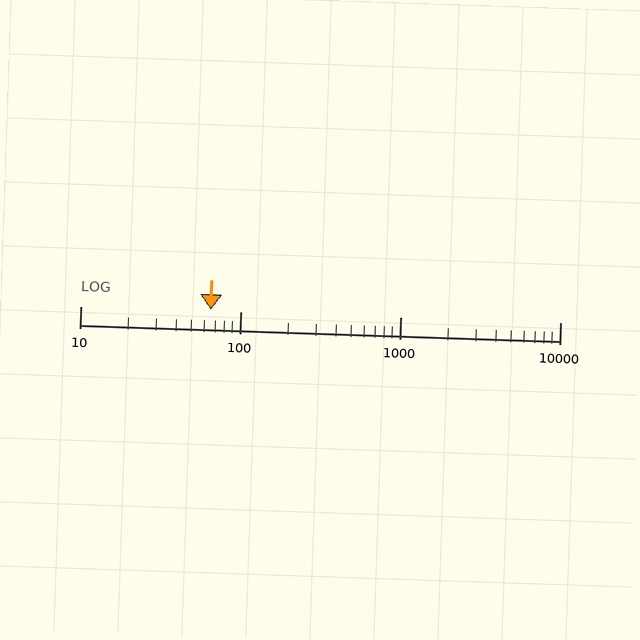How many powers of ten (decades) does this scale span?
The scale spans 3 decades, from 10 to 10000.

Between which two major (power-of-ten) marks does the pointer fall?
The pointer is between 10 and 100.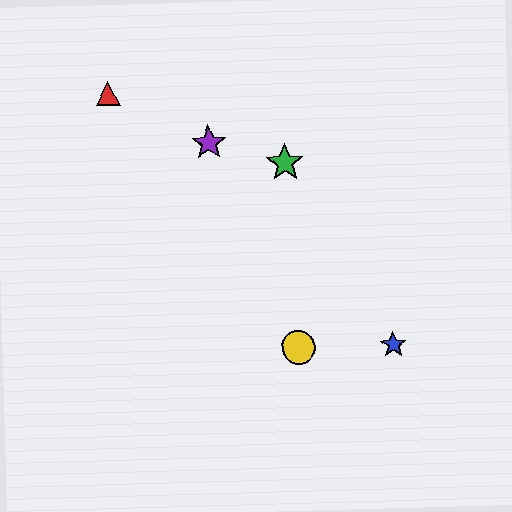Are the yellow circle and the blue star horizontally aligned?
Yes, both are at y≈348.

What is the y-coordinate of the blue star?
The blue star is at y≈345.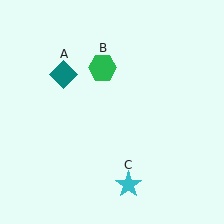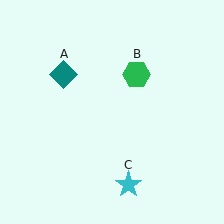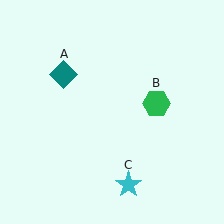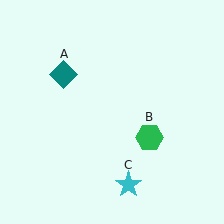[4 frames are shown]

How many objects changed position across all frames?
1 object changed position: green hexagon (object B).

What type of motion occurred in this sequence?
The green hexagon (object B) rotated clockwise around the center of the scene.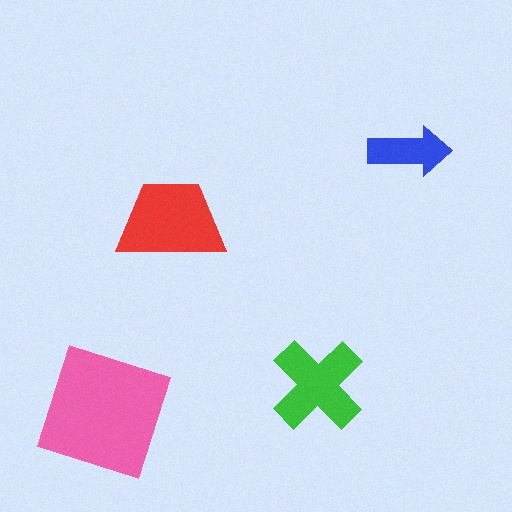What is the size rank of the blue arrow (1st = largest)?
4th.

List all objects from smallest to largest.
The blue arrow, the green cross, the red trapezoid, the pink square.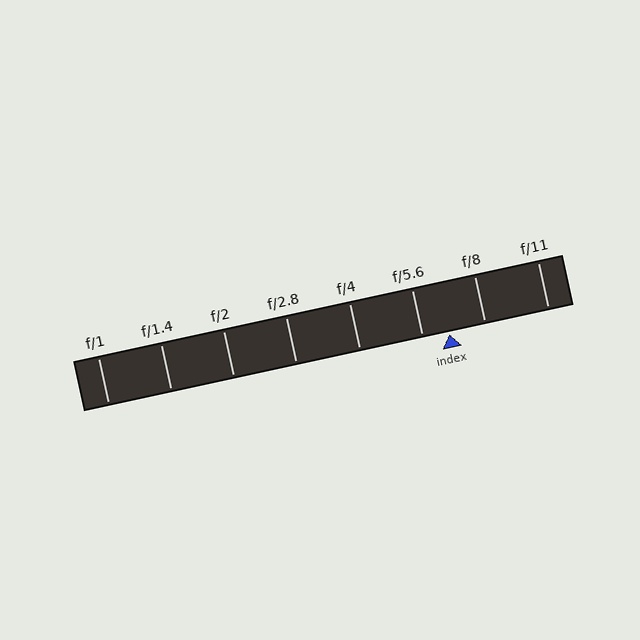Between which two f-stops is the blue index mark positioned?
The index mark is between f/5.6 and f/8.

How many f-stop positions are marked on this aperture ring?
There are 8 f-stop positions marked.